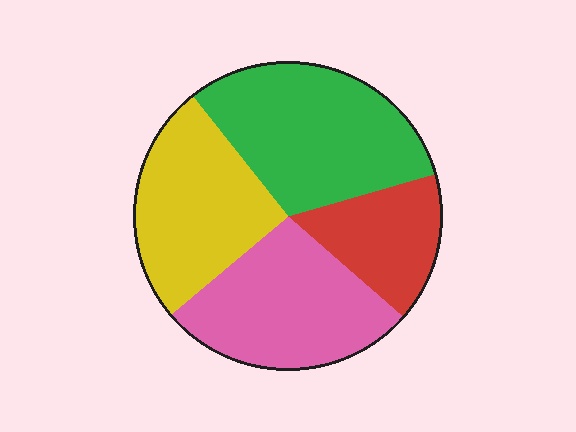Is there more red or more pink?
Pink.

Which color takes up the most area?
Green, at roughly 30%.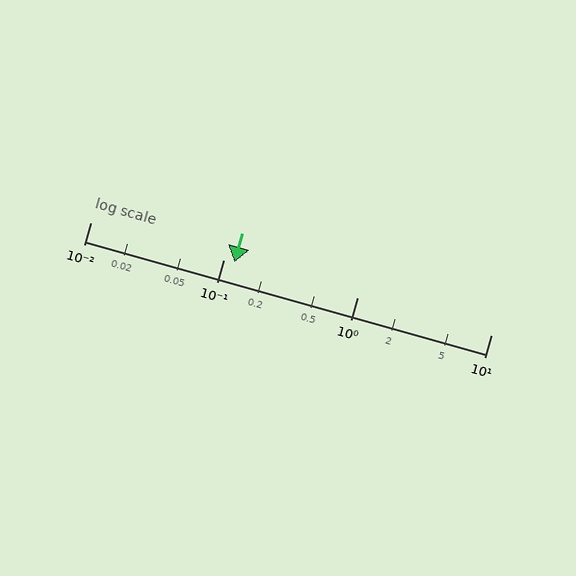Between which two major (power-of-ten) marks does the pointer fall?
The pointer is between 0.1 and 1.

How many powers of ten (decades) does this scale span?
The scale spans 3 decades, from 0.01 to 10.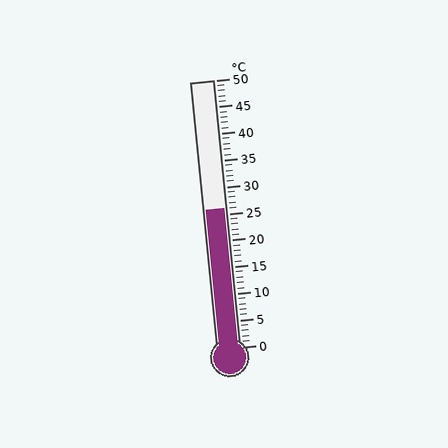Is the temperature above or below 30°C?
The temperature is below 30°C.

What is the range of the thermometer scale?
The thermometer scale ranges from 0°C to 50°C.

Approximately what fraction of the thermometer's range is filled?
The thermometer is filled to approximately 50% of its range.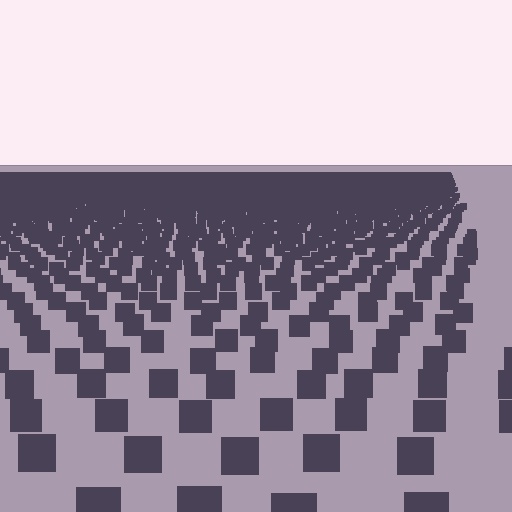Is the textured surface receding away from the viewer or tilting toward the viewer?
The surface is receding away from the viewer. Texture elements get smaller and denser toward the top.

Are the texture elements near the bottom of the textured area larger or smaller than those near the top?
Larger. Near the bottom, elements are closer to the viewer and appear at a bigger on-screen size.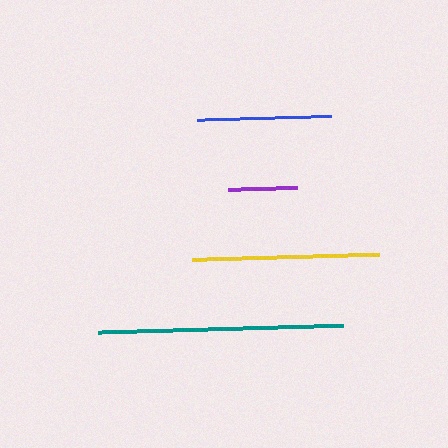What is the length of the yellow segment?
The yellow segment is approximately 188 pixels long.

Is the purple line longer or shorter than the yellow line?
The yellow line is longer than the purple line.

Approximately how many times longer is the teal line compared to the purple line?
The teal line is approximately 3.5 times the length of the purple line.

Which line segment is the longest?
The teal line is the longest at approximately 245 pixels.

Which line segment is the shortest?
The purple line is the shortest at approximately 70 pixels.